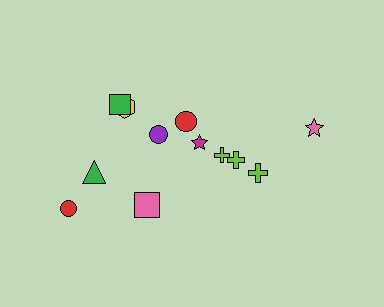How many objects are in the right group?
There are 5 objects.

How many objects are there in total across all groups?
There are 12 objects.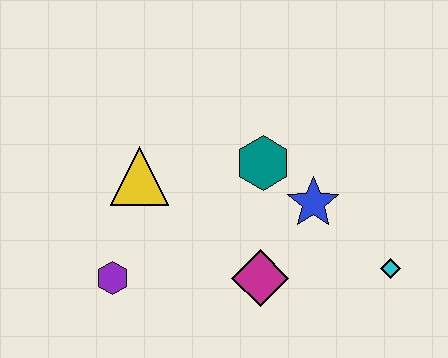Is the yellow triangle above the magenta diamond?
Yes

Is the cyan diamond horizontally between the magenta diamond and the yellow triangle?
No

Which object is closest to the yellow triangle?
The purple hexagon is closest to the yellow triangle.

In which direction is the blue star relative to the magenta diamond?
The blue star is above the magenta diamond.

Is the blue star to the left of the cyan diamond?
Yes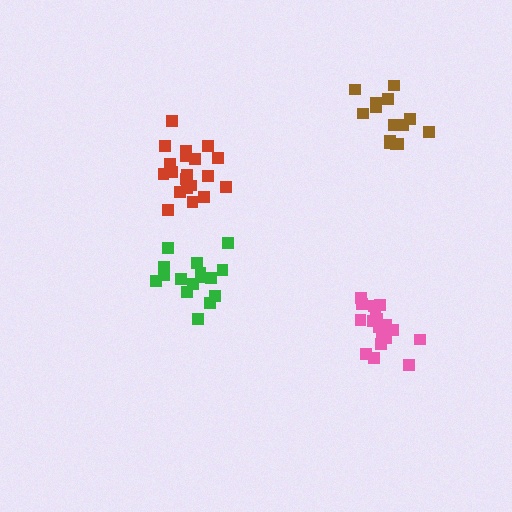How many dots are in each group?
Group 1: 15 dots, Group 2: 20 dots, Group 3: 16 dots, Group 4: 18 dots (69 total).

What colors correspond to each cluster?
The clusters are colored: brown, red, green, pink.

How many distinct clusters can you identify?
There are 4 distinct clusters.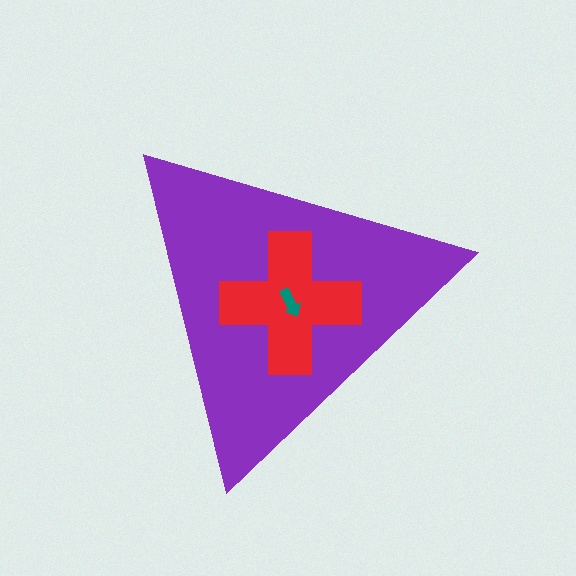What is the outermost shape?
The purple triangle.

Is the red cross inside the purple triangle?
Yes.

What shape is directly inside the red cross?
The teal arrow.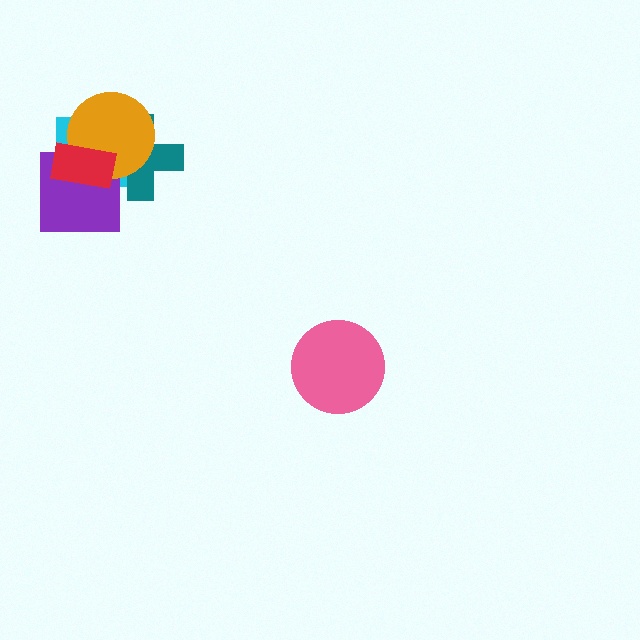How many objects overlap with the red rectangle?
4 objects overlap with the red rectangle.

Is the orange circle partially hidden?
Yes, it is partially covered by another shape.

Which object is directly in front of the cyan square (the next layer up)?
The teal cross is directly in front of the cyan square.